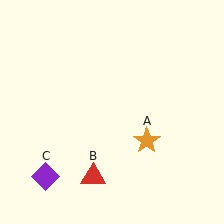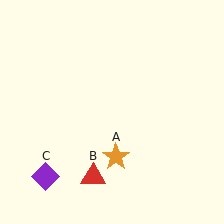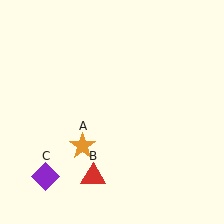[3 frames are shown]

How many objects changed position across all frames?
1 object changed position: orange star (object A).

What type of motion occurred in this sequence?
The orange star (object A) rotated clockwise around the center of the scene.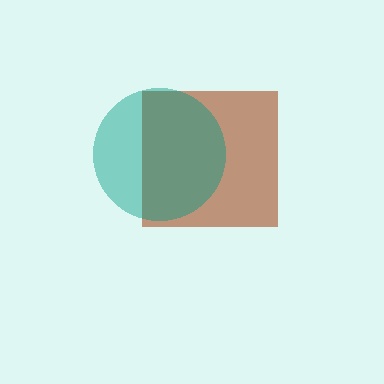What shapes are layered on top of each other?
The layered shapes are: a brown square, a teal circle.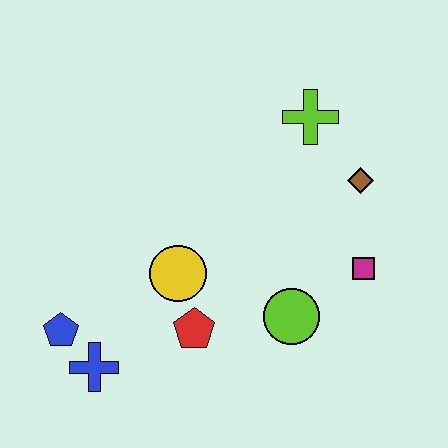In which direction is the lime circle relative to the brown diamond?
The lime circle is below the brown diamond.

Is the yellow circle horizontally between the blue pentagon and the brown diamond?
Yes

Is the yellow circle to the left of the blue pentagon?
No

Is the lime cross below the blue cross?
No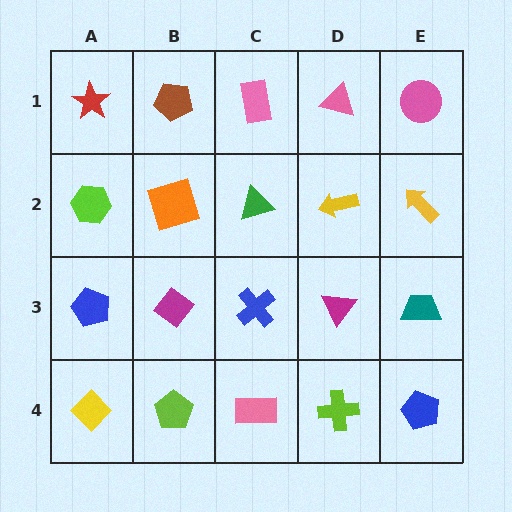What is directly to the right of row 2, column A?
An orange square.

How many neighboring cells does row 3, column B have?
4.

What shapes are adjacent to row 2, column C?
A pink rectangle (row 1, column C), a blue cross (row 3, column C), an orange square (row 2, column B), a yellow arrow (row 2, column D).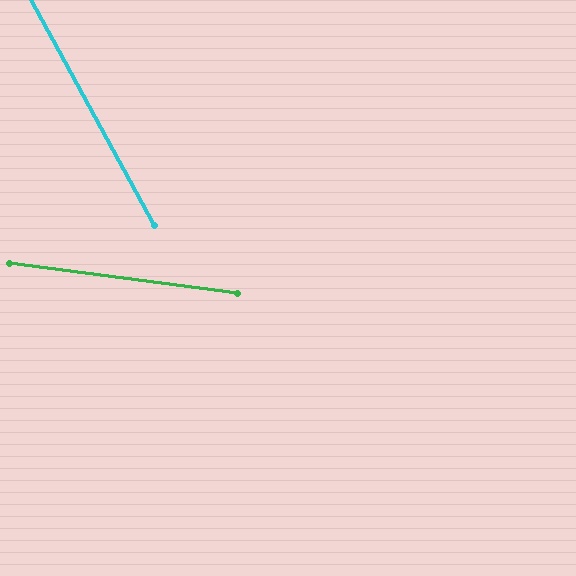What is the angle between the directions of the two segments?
Approximately 54 degrees.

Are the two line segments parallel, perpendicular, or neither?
Neither parallel nor perpendicular — they differ by about 54°.